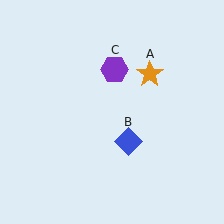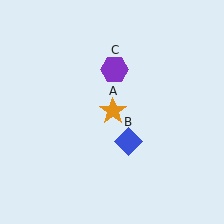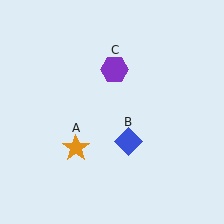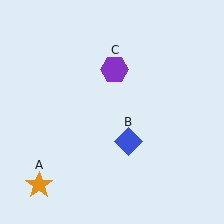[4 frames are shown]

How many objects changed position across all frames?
1 object changed position: orange star (object A).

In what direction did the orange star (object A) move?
The orange star (object A) moved down and to the left.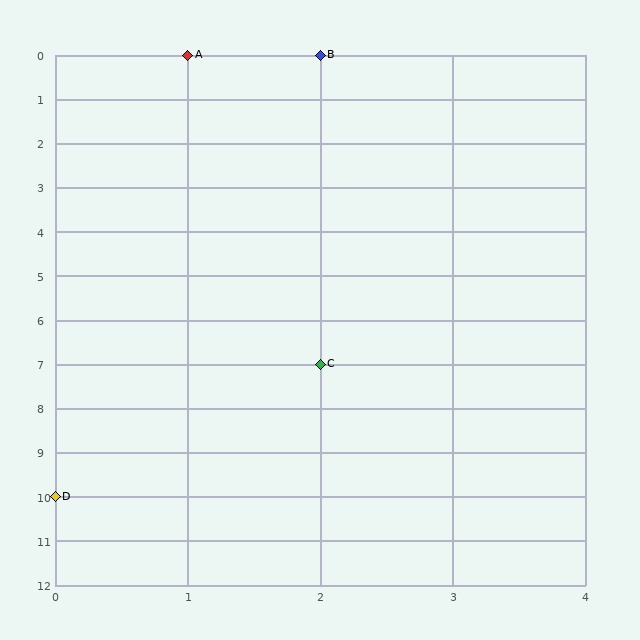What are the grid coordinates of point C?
Point C is at grid coordinates (2, 7).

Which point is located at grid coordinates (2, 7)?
Point C is at (2, 7).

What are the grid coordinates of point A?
Point A is at grid coordinates (1, 0).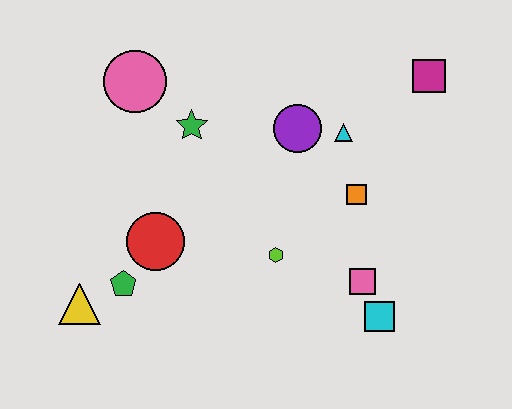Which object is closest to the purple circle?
The cyan triangle is closest to the purple circle.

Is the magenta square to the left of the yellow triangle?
No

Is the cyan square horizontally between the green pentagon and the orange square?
No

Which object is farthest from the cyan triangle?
The yellow triangle is farthest from the cyan triangle.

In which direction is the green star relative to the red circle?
The green star is above the red circle.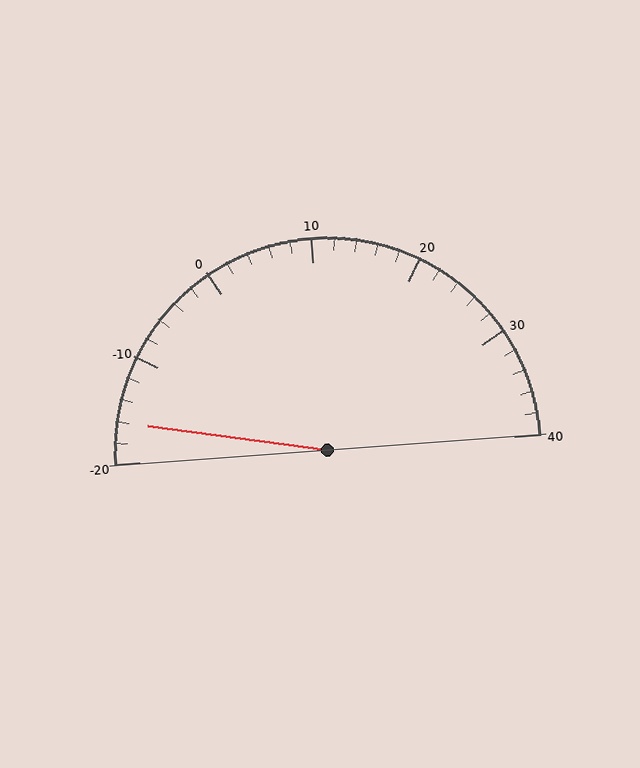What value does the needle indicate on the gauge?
The needle indicates approximately -16.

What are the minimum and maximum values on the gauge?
The gauge ranges from -20 to 40.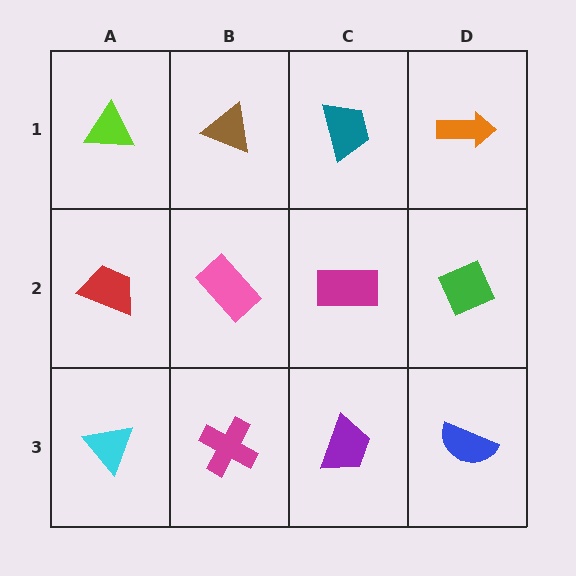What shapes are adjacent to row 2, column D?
An orange arrow (row 1, column D), a blue semicircle (row 3, column D), a magenta rectangle (row 2, column C).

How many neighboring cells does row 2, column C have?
4.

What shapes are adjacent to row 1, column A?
A red trapezoid (row 2, column A), a brown triangle (row 1, column B).